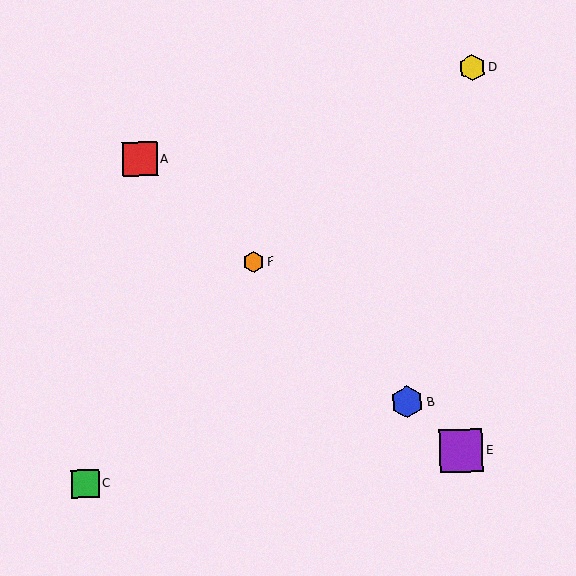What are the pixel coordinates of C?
Object C is at (85, 483).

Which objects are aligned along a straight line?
Objects A, B, E, F are aligned along a straight line.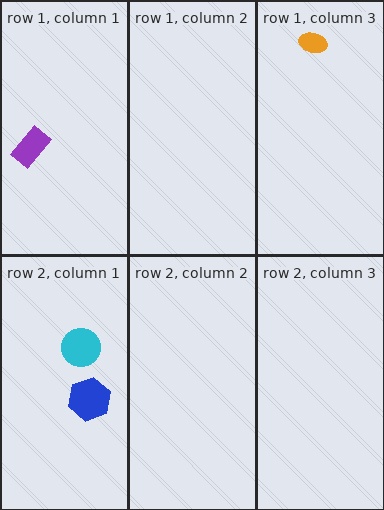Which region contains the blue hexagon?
The row 2, column 1 region.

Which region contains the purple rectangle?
The row 1, column 1 region.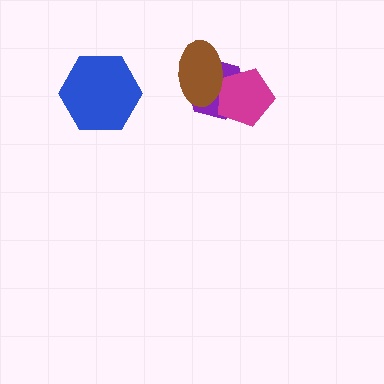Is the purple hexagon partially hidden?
Yes, it is partially covered by another shape.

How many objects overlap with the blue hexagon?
0 objects overlap with the blue hexagon.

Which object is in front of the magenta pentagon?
The brown ellipse is in front of the magenta pentagon.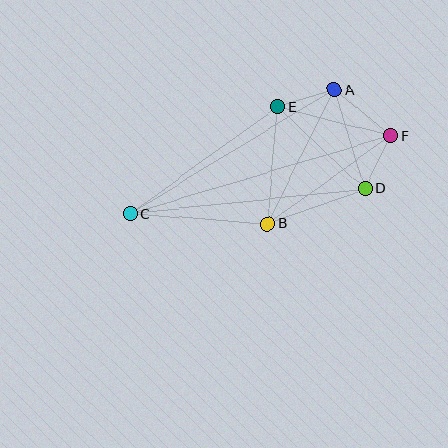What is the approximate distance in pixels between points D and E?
The distance between D and E is approximately 120 pixels.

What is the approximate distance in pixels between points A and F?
The distance between A and F is approximately 73 pixels.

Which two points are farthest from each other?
Points C and F are farthest from each other.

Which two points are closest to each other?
Points D and F are closest to each other.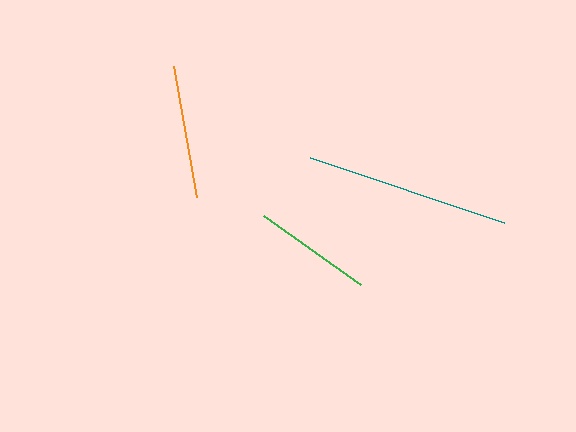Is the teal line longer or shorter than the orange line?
The teal line is longer than the orange line.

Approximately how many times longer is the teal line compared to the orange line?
The teal line is approximately 1.5 times the length of the orange line.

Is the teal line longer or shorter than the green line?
The teal line is longer than the green line.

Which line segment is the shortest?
The green line is the shortest at approximately 120 pixels.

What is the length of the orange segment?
The orange segment is approximately 133 pixels long.